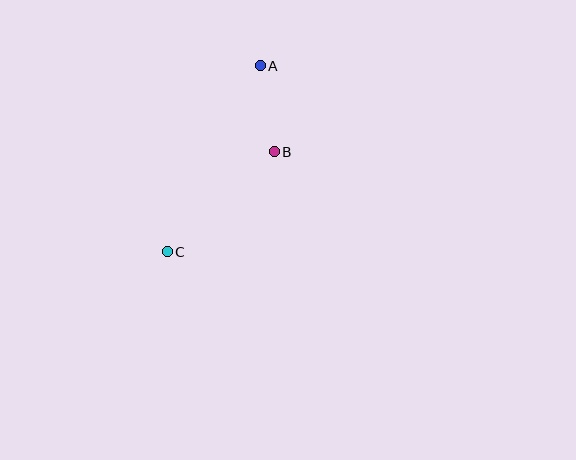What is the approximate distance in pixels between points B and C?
The distance between B and C is approximately 146 pixels.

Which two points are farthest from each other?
Points A and C are farthest from each other.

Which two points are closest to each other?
Points A and B are closest to each other.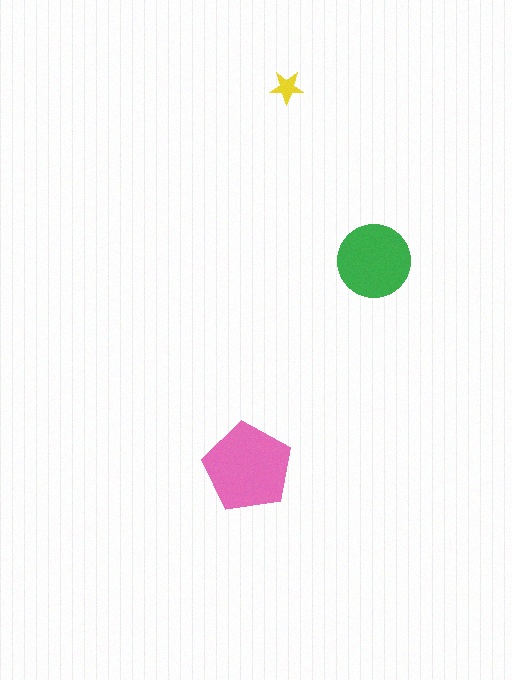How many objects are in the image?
There are 3 objects in the image.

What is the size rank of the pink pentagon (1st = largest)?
1st.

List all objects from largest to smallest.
The pink pentagon, the green circle, the yellow star.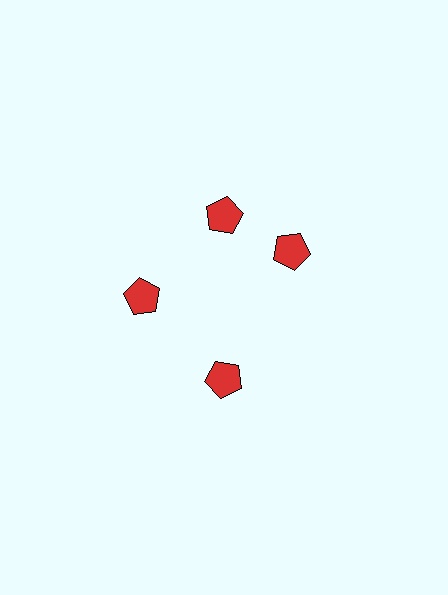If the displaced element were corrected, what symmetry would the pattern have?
It would have 4-fold rotational symmetry — the pattern would map onto itself every 90 degrees.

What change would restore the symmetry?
The symmetry would be restored by rotating it back into even spacing with its neighbors so that all 4 pentagons sit at equal angles and equal distance from the center.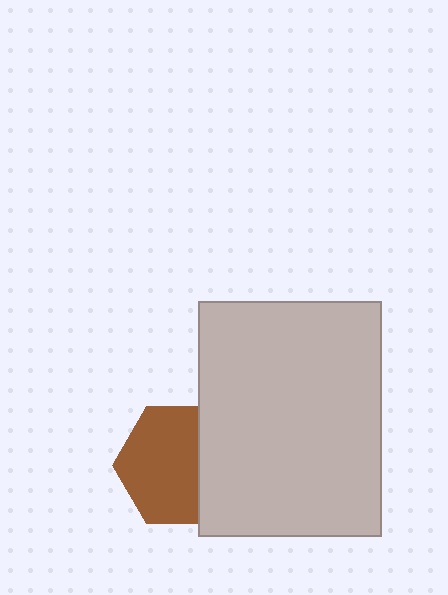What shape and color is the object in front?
The object in front is a light gray rectangle.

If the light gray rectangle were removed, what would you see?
You would see the complete brown hexagon.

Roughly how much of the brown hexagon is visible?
Most of it is visible (roughly 67%).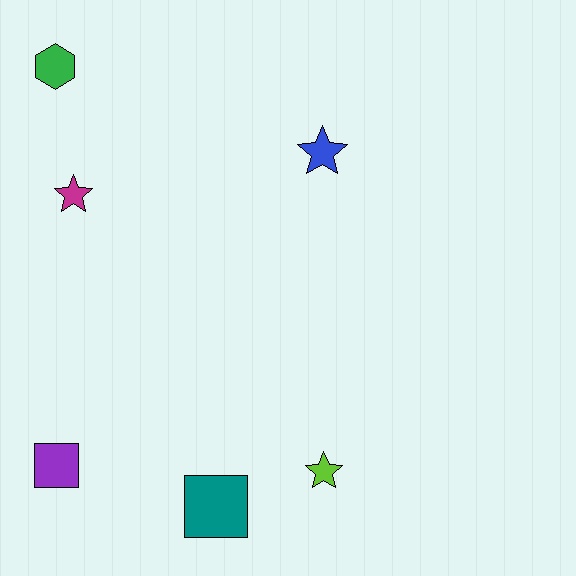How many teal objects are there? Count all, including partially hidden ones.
There is 1 teal object.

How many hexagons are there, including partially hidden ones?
There is 1 hexagon.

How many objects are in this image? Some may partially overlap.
There are 6 objects.